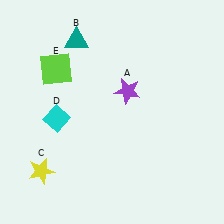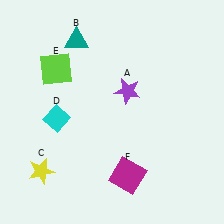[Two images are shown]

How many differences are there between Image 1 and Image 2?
There is 1 difference between the two images.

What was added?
A magenta square (F) was added in Image 2.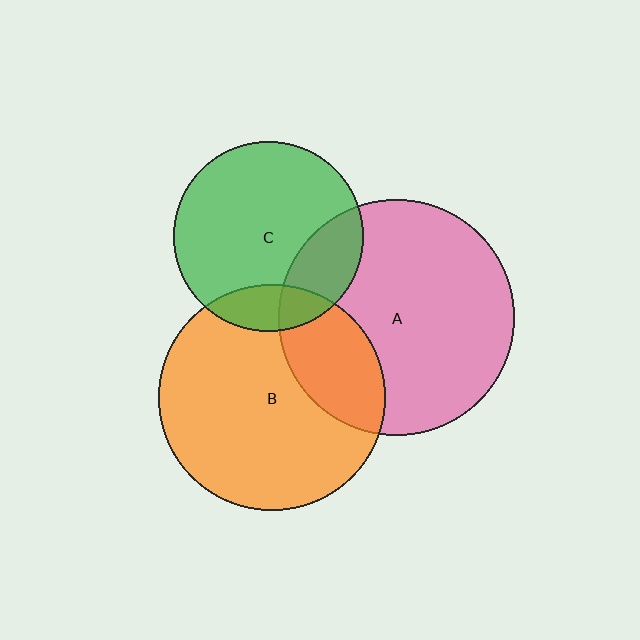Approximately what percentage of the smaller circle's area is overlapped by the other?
Approximately 15%.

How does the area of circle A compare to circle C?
Approximately 1.5 times.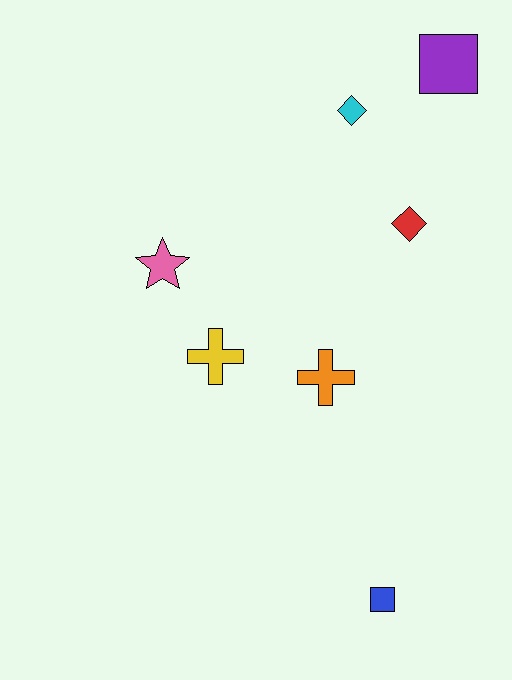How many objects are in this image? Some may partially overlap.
There are 7 objects.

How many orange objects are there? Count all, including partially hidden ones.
There is 1 orange object.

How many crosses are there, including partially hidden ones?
There are 2 crosses.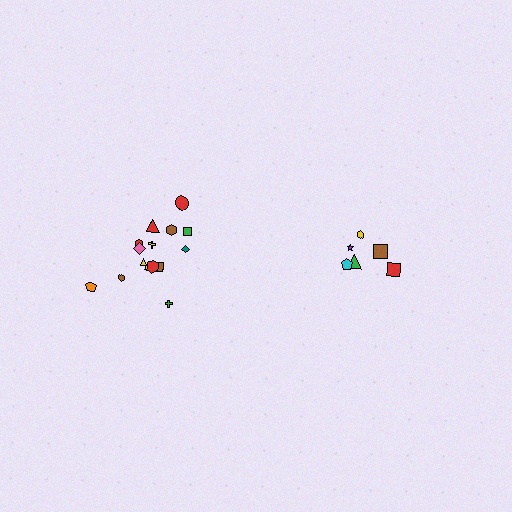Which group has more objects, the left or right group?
The left group.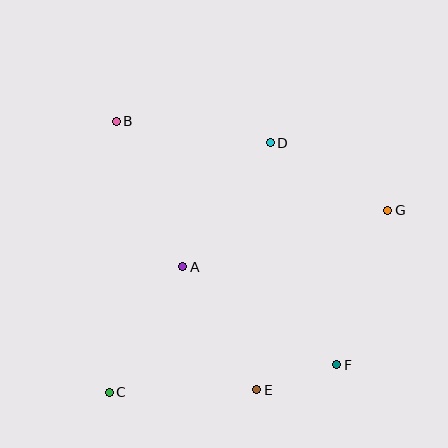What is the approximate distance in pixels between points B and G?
The distance between B and G is approximately 286 pixels.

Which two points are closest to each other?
Points E and F are closest to each other.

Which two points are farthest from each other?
Points C and G are farthest from each other.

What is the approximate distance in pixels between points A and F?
The distance between A and F is approximately 183 pixels.